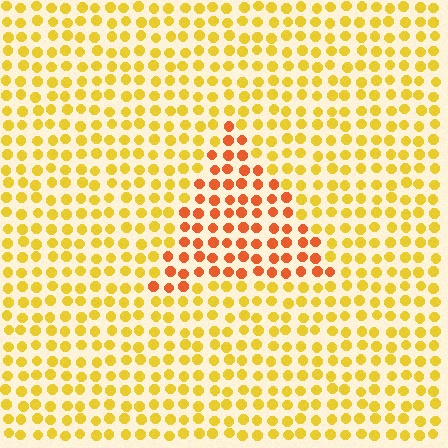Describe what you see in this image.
The image is filled with small yellow elements in a uniform arrangement. A triangle-shaped region is visible where the elements are tinted to a slightly different hue, forming a subtle color boundary.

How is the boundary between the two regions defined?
The boundary is defined purely by a slight shift in hue (about 36 degrees). Spacing, size, and orientation are identical on both sides.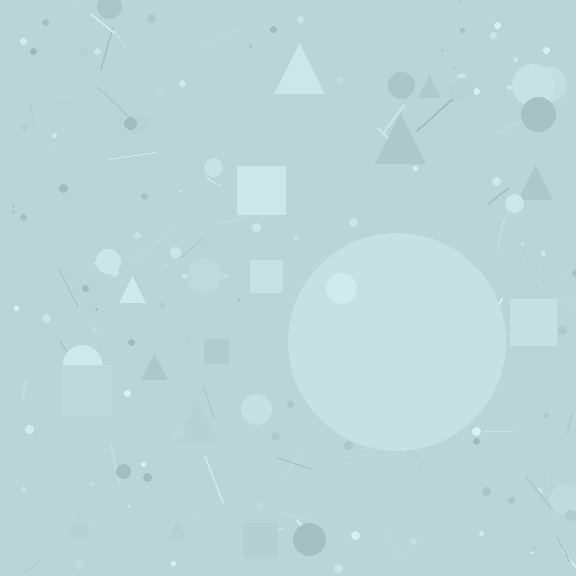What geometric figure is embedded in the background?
A circle is embedded in the background.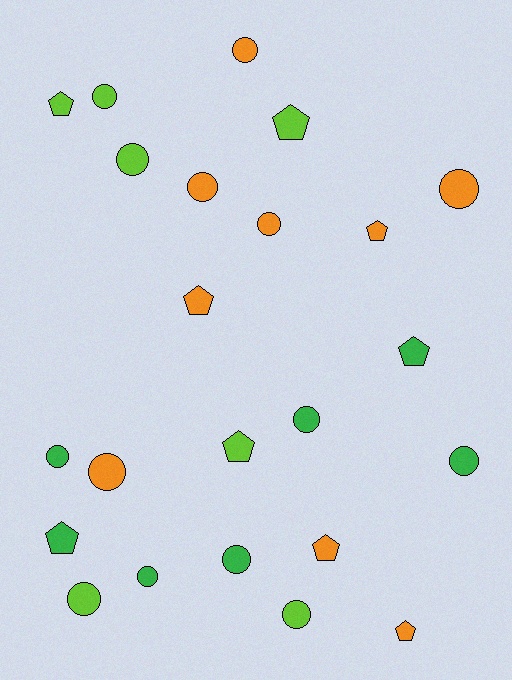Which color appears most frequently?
Orange, with 9 objects.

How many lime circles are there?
There are 4 lime circles.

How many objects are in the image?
There are 23 objects.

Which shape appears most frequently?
Circle, with 14 objects.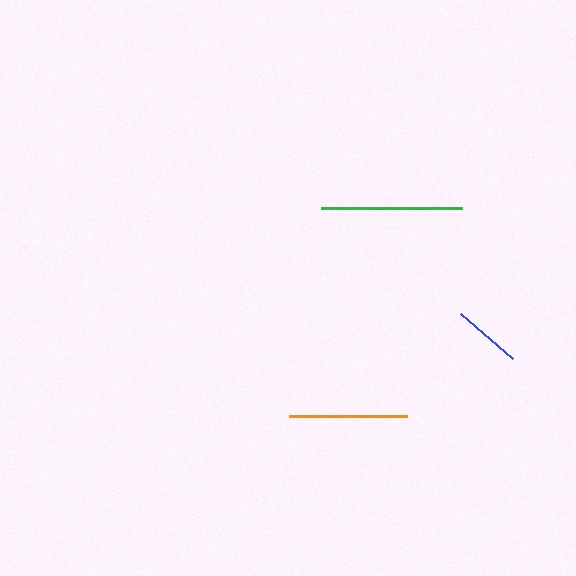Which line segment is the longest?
The green line is the longest at approximately 141 pixels.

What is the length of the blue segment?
The blue segment is approximately 68 pixels long.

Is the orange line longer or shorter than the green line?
The green line is longer than the orange line.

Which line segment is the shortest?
The blue line is the shortest at approximately 68 pixels.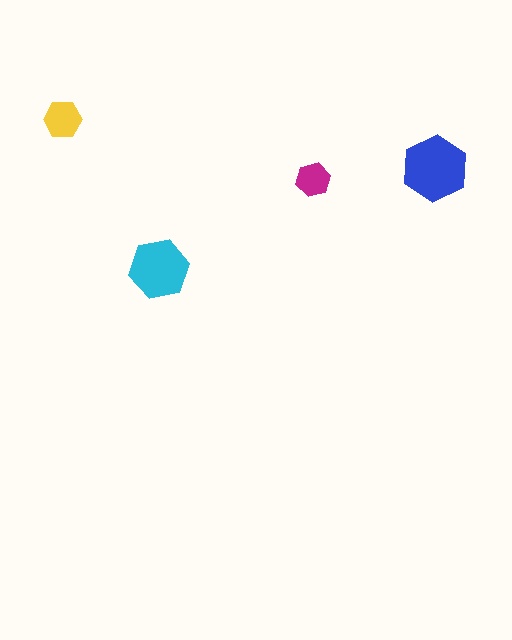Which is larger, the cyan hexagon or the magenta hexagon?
The cyan one.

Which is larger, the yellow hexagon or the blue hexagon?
The blue one.